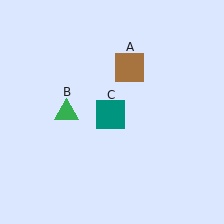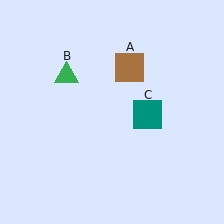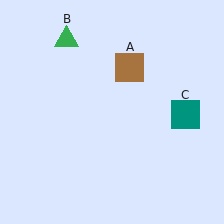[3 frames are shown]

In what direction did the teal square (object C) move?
The teal square (object C) moved right.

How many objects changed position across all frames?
2 objects changed position: green triangle (object B), teal square (object C).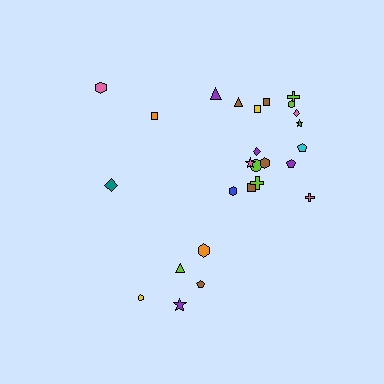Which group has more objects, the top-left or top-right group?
The top-right group.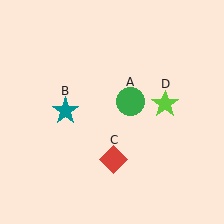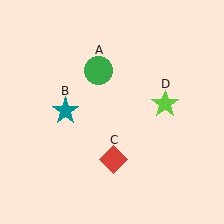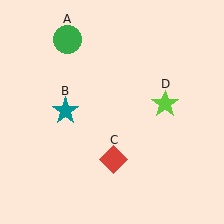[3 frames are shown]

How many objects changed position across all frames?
1 object changed position: green circle (object A).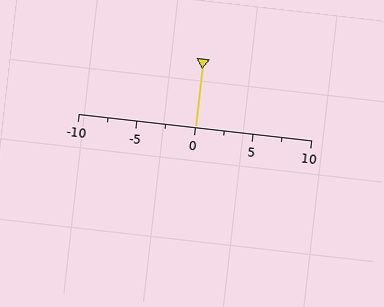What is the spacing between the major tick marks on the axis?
The major ticks are spaced 5 apart.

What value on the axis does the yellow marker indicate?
The marker indicates approximately 0.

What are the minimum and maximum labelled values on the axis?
The axis runs from -10 to 10.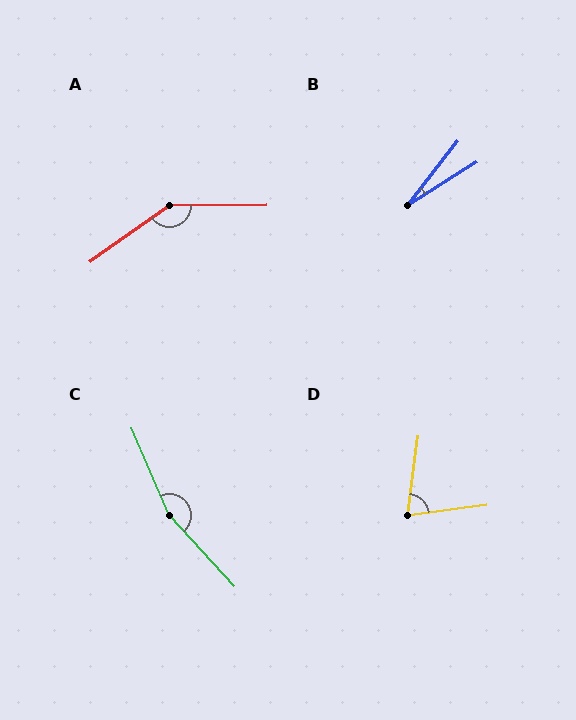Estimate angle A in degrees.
Approximately 144 degrees.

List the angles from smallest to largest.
B (20°), D (75°), A (144°), C (161°).